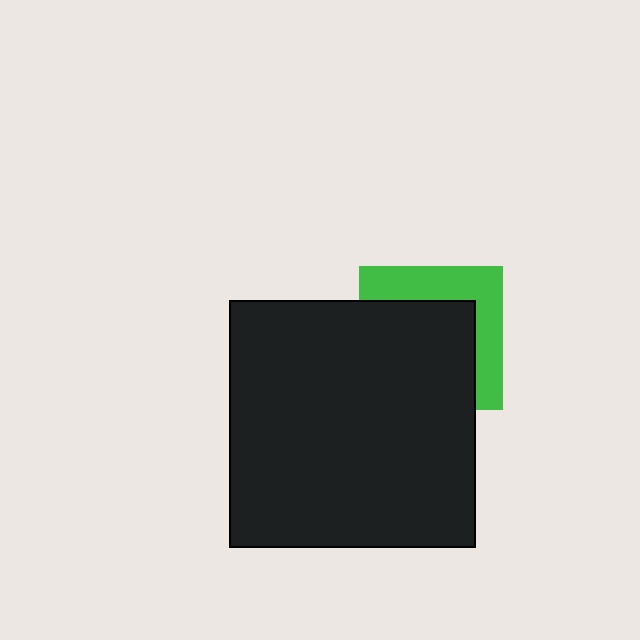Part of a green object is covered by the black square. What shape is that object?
It is a square.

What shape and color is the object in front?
The object in front is a black square.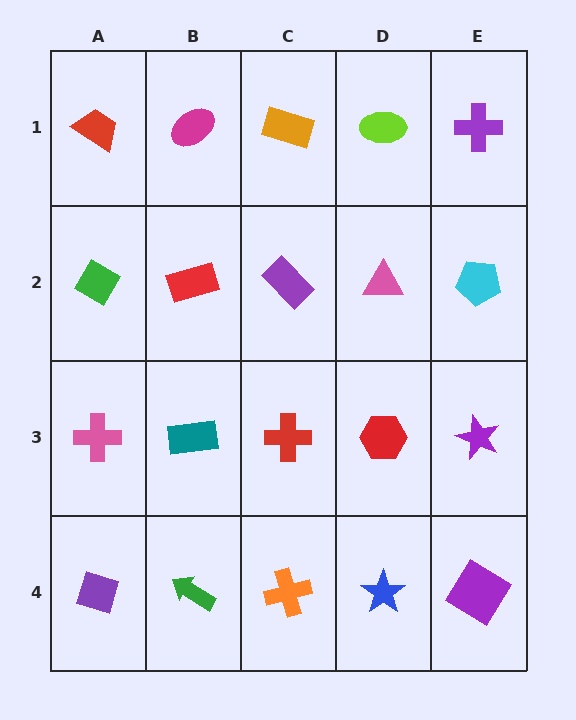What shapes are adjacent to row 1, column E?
A cyan pentagon (row 2, column E), a lime ellipse (row 1, column D).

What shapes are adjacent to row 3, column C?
A purple rectangle (row 2, column C), an orange cross (row 4, column C), a teal rectangle (row 3, column B), a red hexagon (row 3, column D).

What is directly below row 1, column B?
A red rectangle.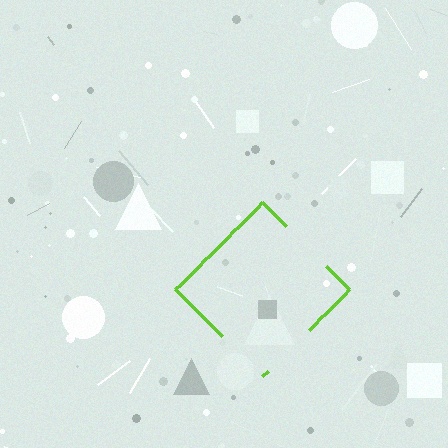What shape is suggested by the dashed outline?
The dashed outline suggests a diamond.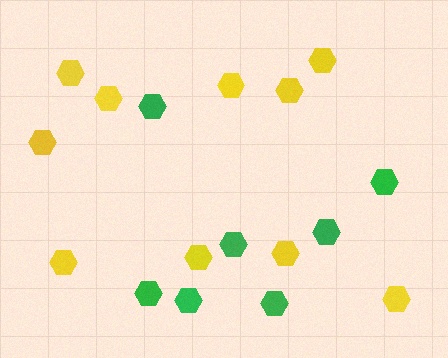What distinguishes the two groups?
There are 2 groups: one group of green hexagons (7) and one group of yellow hexagons (10).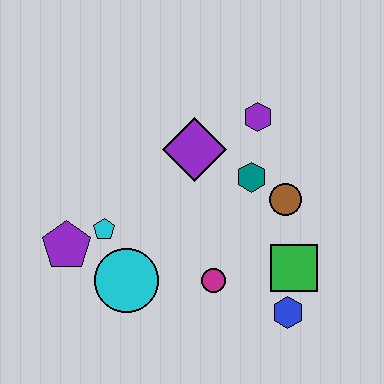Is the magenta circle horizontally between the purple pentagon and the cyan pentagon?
No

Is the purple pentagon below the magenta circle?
No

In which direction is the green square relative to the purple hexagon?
The green square is below the purple hexagon.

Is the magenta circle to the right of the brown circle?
No